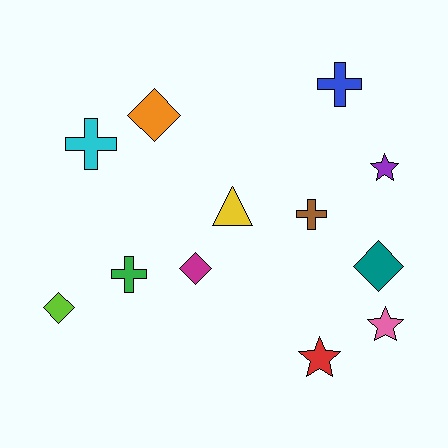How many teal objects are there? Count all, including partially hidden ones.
There is 1 teal object.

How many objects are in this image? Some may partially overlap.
There are 12 objects.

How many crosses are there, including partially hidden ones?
There are 4 crosses.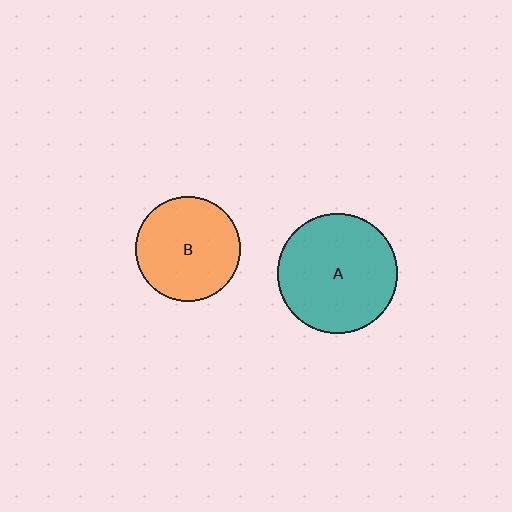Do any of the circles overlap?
No, none of the circles overlap.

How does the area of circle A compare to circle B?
Approximately 1.3 times.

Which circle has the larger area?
Circle A (teal).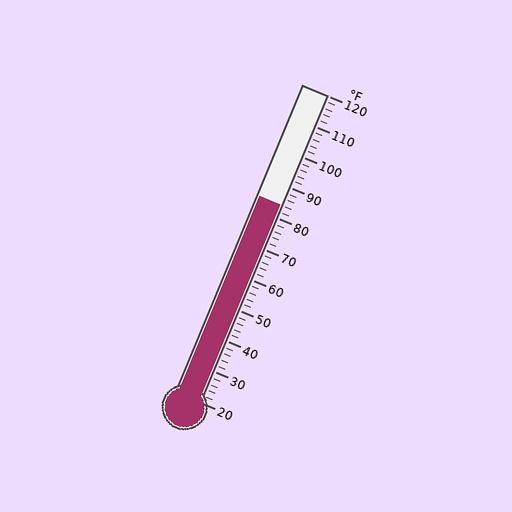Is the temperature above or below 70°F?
The temperature is above 70°F.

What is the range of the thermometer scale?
The thermometer scale ranges from 20°F to 120°F.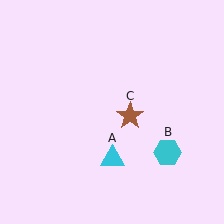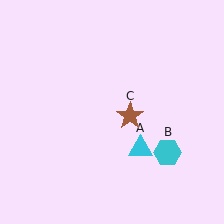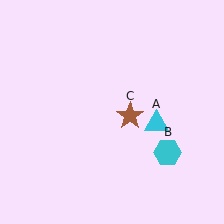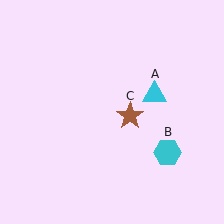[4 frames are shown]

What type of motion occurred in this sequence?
The cyan triangle (object A) rotated counterclockwise around the center of the scene.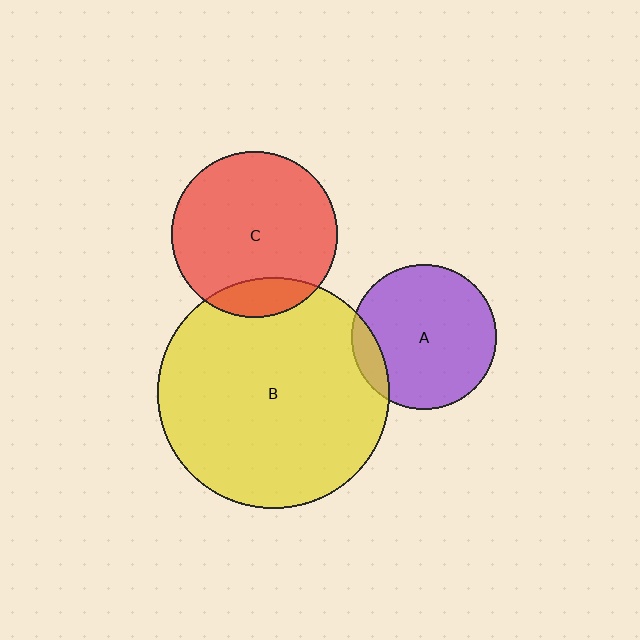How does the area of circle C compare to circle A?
Approximately 1.3 times.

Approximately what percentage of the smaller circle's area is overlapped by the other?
Approximately 15%.